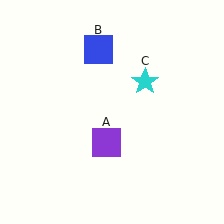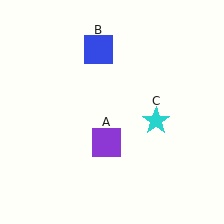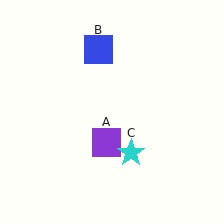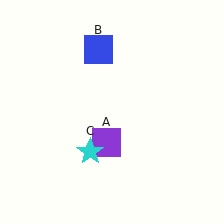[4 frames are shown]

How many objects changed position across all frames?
1 object changed position: cyan star (object C).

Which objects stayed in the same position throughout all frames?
Purple square (object A) and blue square (object B) remained stationary.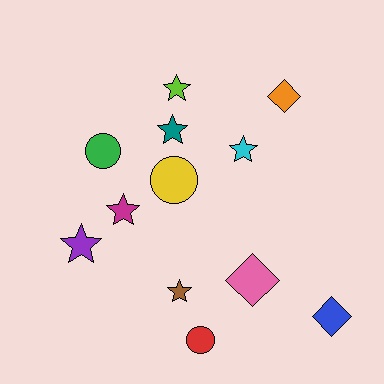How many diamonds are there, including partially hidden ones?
There are 3 diamonds.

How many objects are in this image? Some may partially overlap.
There are 12 objects.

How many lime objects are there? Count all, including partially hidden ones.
There is 1 lime object.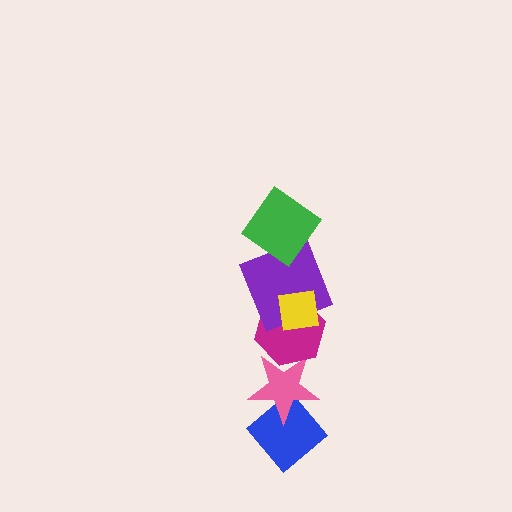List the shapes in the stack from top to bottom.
From top to bottom: the green diamond, the yellow square, the purple square, the magenta hexagon, the pink star, the blue diamond.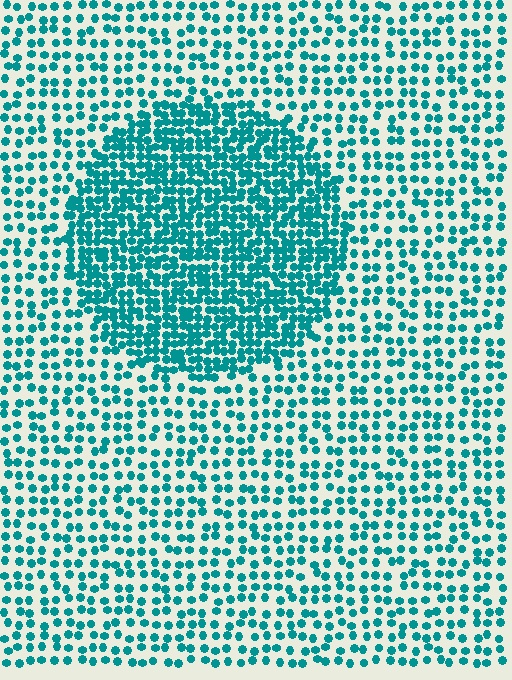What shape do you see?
I see a circle.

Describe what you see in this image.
The image contains small teal elements arranged at two different densities. A circle-shaped region is visible where the elements are more densely packed than the surrounding area.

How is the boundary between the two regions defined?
The boundary is defined by a change in element density (approximately 2.1x ratio). All elements are the same color, size, and shape.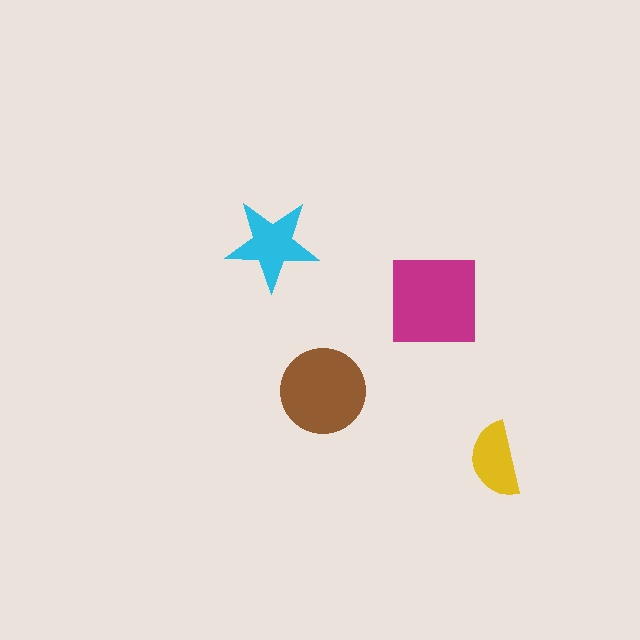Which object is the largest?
The magenta square.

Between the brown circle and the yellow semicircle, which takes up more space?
The brown circle.